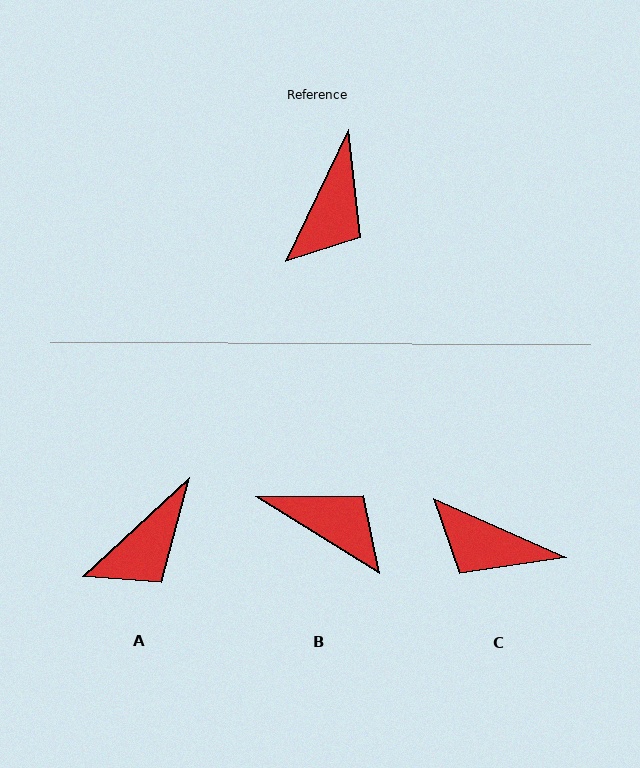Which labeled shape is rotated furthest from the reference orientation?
C, about 88 degrees away.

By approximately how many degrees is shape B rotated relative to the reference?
Approximately 84 degrees counter-clockwise.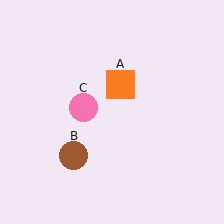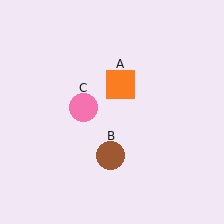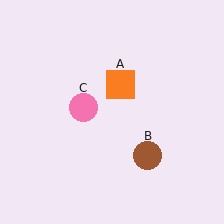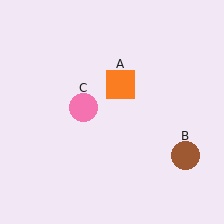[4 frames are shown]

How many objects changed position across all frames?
1 object changed position: brown circle (object B).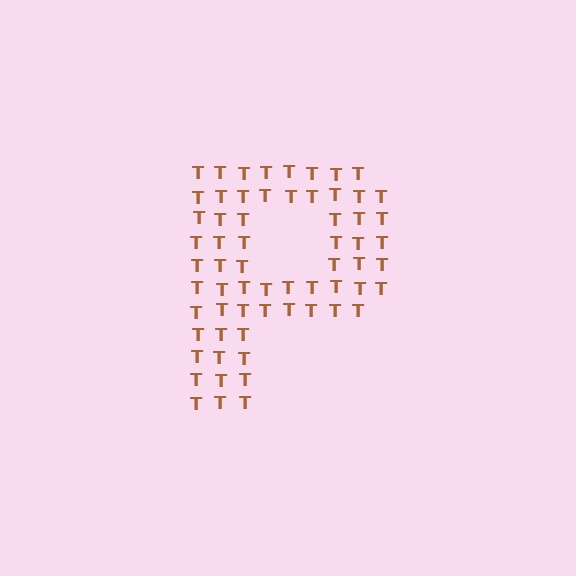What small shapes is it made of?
It is made of small letter T's.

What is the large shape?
The large shape is the letter P.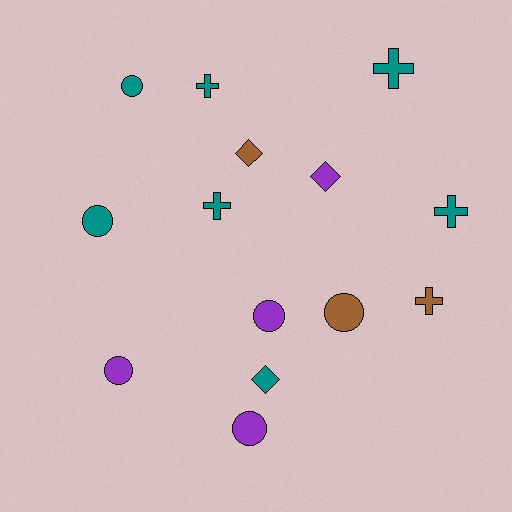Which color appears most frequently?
Teal, with 7 objects.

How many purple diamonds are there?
There is 1 purple diamond.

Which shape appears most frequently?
Circle, with 6 objects.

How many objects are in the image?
There are 14 objects.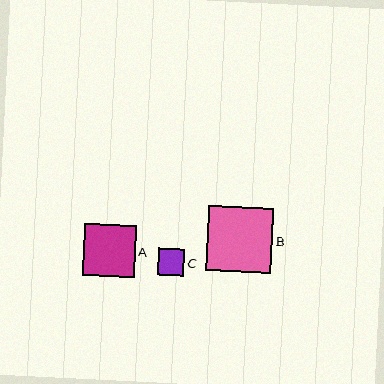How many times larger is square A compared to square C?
Square A is approximately 1.9 times the size of square C.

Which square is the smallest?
Square C is the smallest with a size of approximately 26 pixels.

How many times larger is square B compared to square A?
Square B is approximately 1.3 times the size of square A.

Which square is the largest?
Square B is the largest with a size of approximately 66 pixels.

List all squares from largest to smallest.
From largest to smallest: B, A, C.